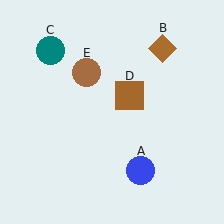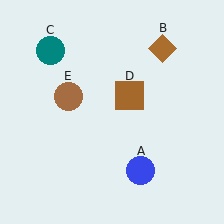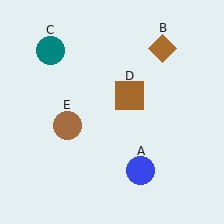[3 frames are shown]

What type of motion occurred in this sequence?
The brown circle (object E) rotated counterclockwise around the center of the scene.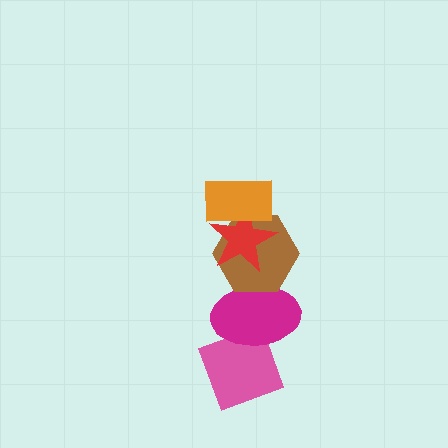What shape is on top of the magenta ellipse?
The brown hexagon is on top of the magenta ellipse.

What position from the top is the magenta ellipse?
The magenta ellipse is 4th from the top.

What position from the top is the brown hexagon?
The brown hexagon is 3rd from the top.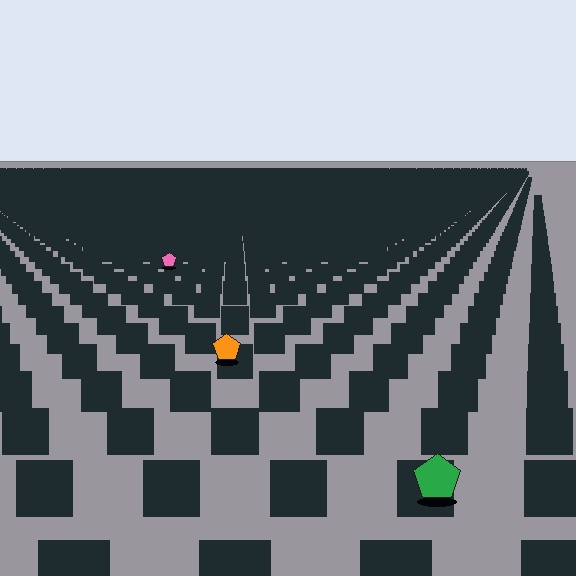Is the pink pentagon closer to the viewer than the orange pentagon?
No. The orange pentagon is closer — you can tell from the texture gradient: the ground texture is coarser near it.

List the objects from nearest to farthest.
From nearest to farthest: the green pentagon, the orange pentagon, the pink pentagon.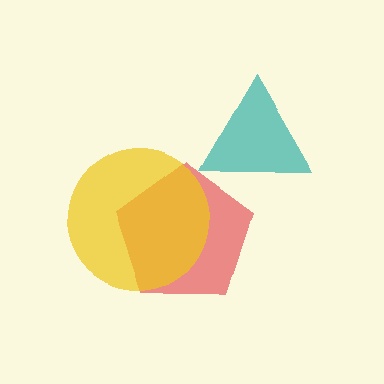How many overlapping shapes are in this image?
There are 3 overlapping shapes in the image.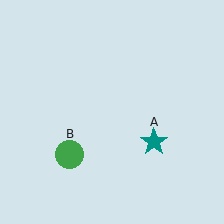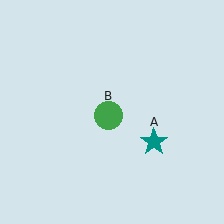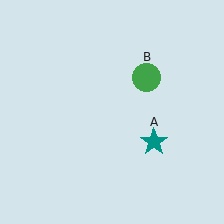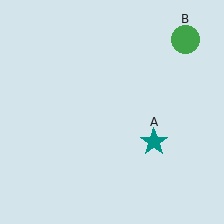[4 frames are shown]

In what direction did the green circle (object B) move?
The green circle (object B) moved up and to the right.